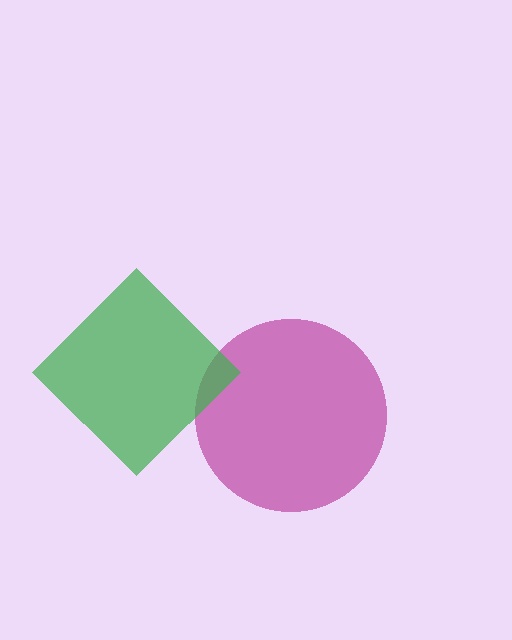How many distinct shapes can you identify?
There are 2 distinct shapes: a magenta circle, a green diamond.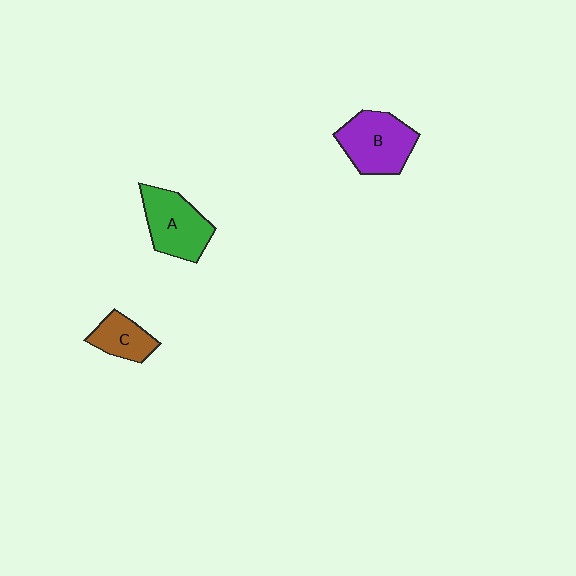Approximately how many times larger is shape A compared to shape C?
Approximately 1.7 times.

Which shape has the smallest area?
Shape C (brown).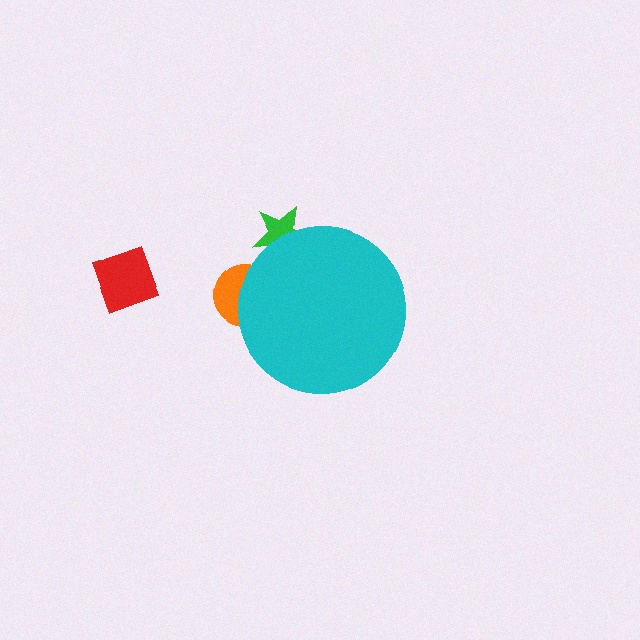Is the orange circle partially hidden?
Yes, the orange circle is partially hidden behind the cyan circle.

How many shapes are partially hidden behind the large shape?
2 shapes are partially hidden.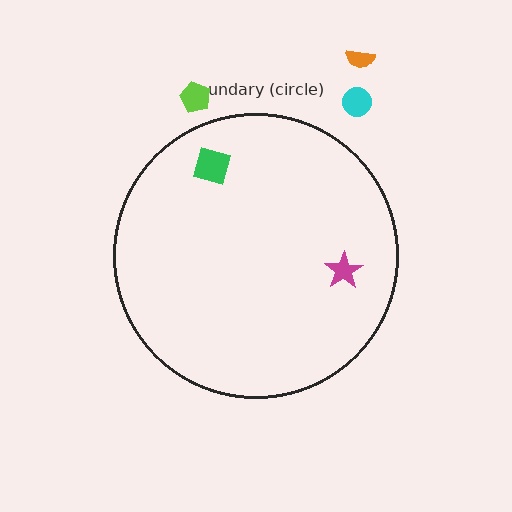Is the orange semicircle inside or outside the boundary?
Outside.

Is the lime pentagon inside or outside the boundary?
Outside.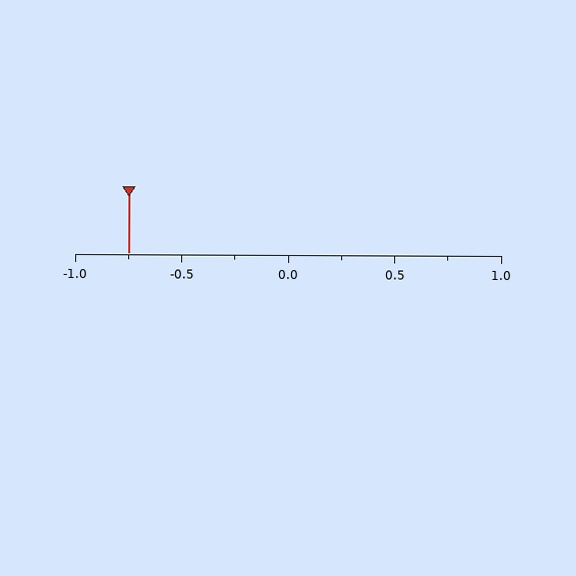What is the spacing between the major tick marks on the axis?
The major ticks are spaced 0.5 apart.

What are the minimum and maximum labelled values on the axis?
The axis runs from -1.0 to 1.0.